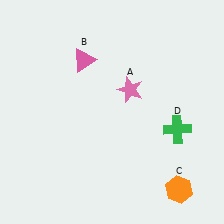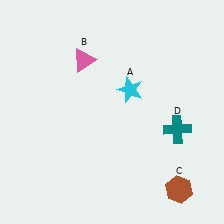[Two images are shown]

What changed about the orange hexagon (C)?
In Image 1, C is orange. In Image 2, it changed to brown.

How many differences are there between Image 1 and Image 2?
There are 3 differences between the two images.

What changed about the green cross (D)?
In Image 1, D is green. In Image 2, it changed to teal.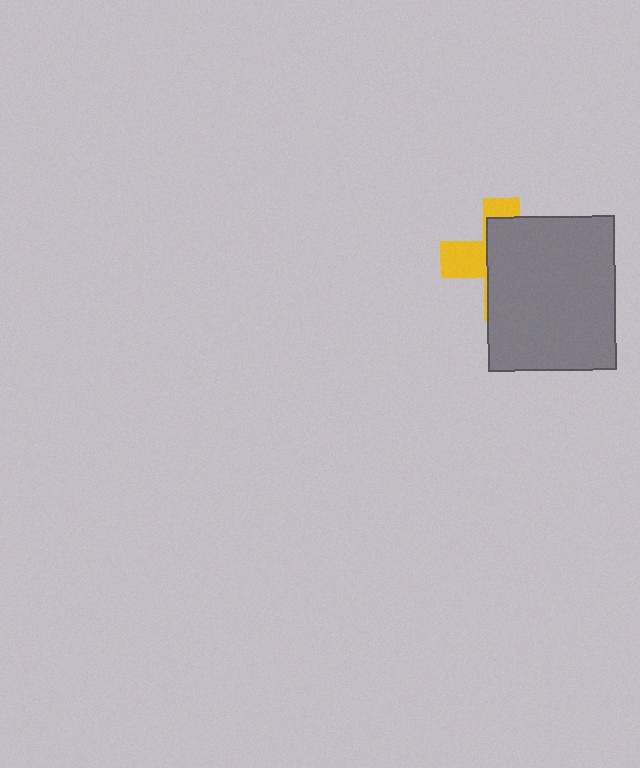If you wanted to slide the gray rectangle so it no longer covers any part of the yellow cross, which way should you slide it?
Slide it right — that is the most direct way to separate the two shapes.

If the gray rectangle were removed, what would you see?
You would see the complete yellow cross.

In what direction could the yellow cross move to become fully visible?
The yellow cross could move left. That would shift it out from behind the gray rectangle entirely.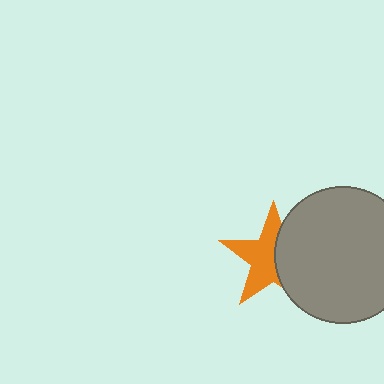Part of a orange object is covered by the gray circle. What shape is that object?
It is a star.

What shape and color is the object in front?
The object in front is a gray circle.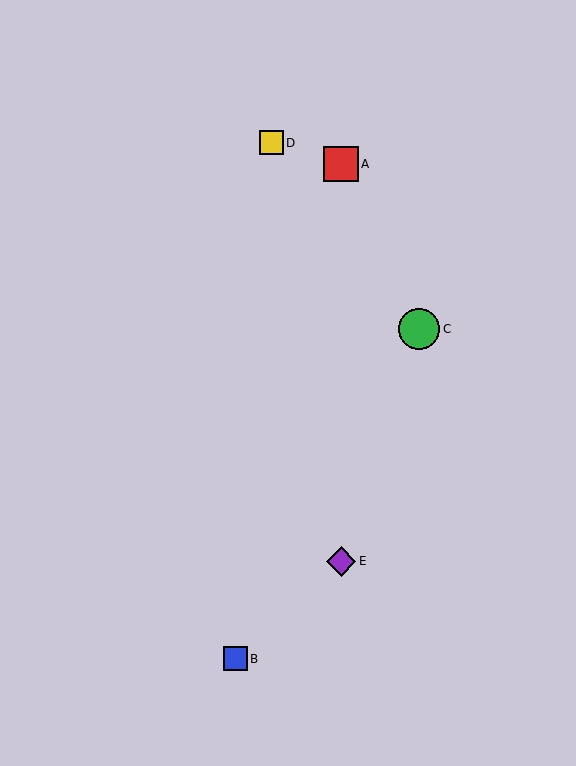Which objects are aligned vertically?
Objects A, E are aligned vertically.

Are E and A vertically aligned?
Yes, both are at x≈341.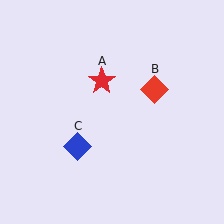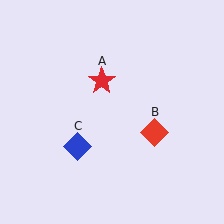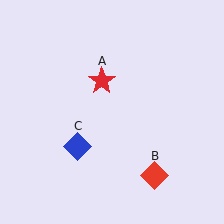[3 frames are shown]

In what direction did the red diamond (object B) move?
The red diamond (object B) moved down.